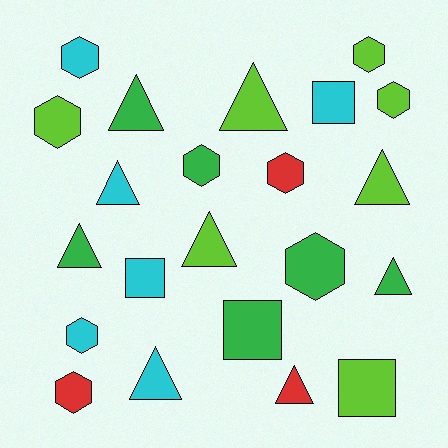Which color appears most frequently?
Lime, with 7 objects.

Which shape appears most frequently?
Triangle, with 9 objects.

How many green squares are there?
There is 1 green square.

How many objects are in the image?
There are 22 objects.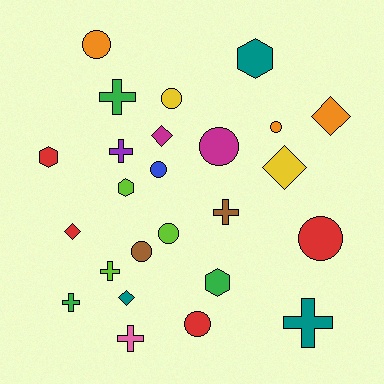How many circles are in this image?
There are 9 circles.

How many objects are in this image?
There are 25 objects.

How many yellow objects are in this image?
There are 2 yellow objects.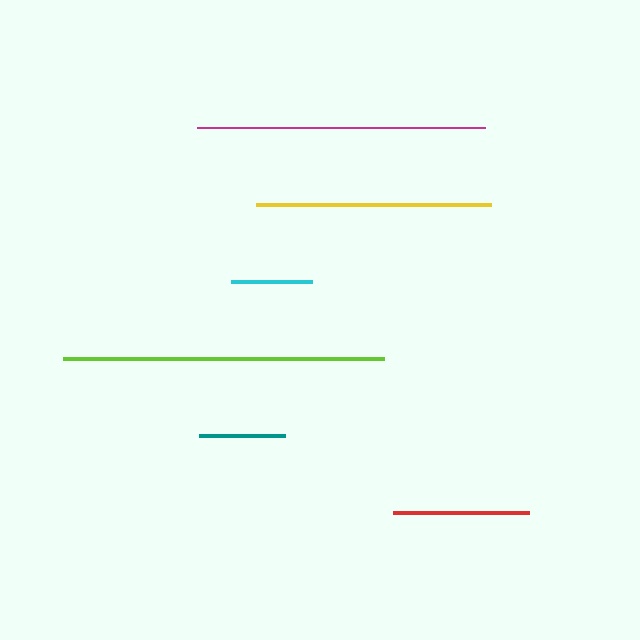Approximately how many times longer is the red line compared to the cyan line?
The red line is approximately 1.7 times the length of the cyan line.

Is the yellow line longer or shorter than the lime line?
The lime line is longer than the yellow line.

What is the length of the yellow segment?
The yellow segment is approximately 235 pixels long.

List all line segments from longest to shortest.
From longest to shortest: lime, magenta, yellow, red, teal, cyan.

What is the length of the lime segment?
The lime segment is approximately 321 pixels long.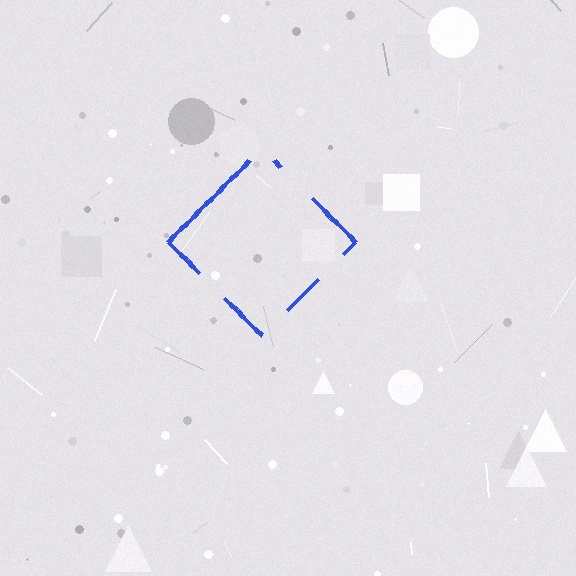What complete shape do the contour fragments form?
The contour fragments form a diamond.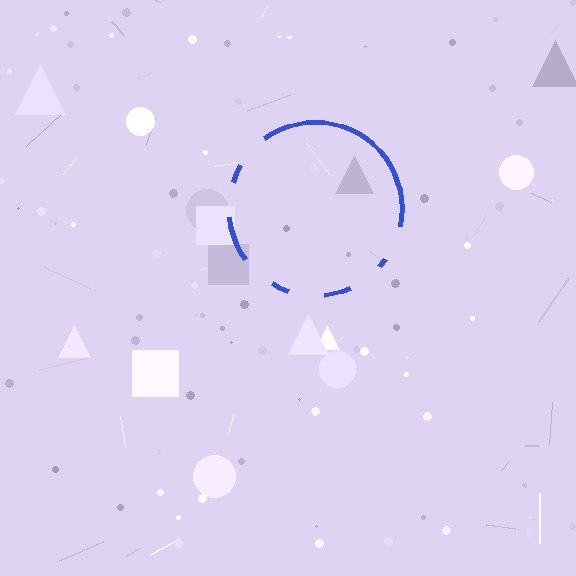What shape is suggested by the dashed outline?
The dashed outline suggests a circle.